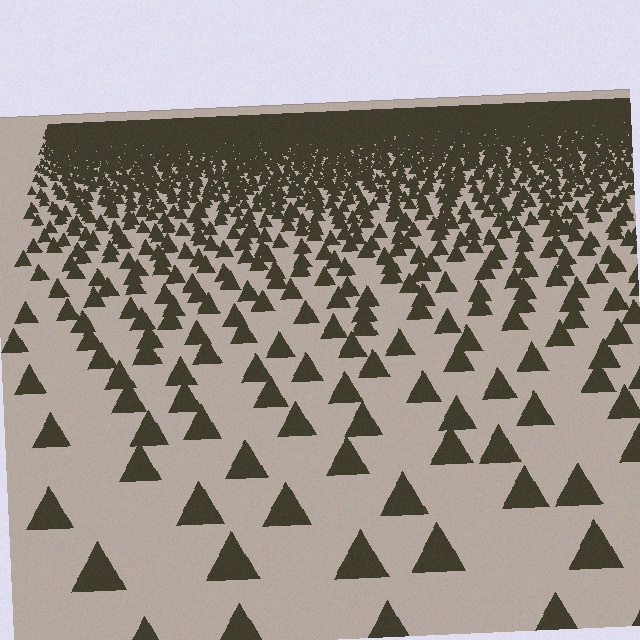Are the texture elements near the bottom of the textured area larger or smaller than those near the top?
Larger. Near the bottom, elements are closer to the viewer and appear at a bigger on-screen size.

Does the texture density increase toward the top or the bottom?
Density increases toward the top.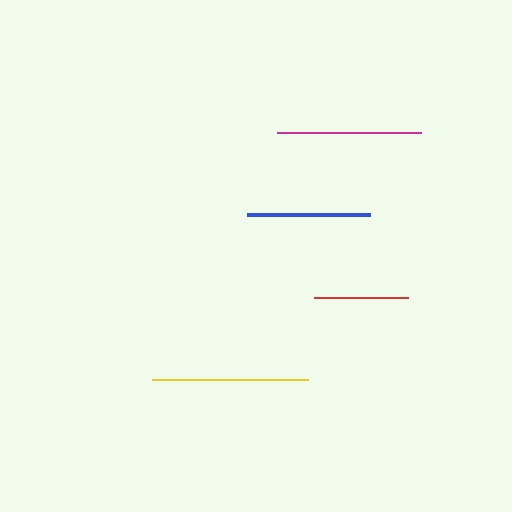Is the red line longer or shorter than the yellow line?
The yellow line is longer than the red line.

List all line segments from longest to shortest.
From longest to shortest: yellow, magenta, blue, red.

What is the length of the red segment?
The red segment is approximately 95 pixels long.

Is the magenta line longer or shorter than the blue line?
The magenta line is longer than the blue line.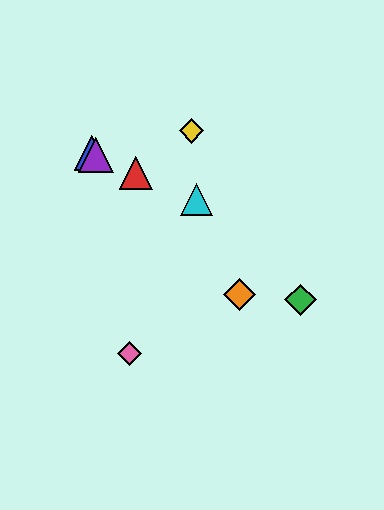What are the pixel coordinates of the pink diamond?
The pink diamond is at (129, 353).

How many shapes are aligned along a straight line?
4 shapes (the red triangle, the blue triangle, the purple triangle, the cyan triangle) are aligned along a straight line.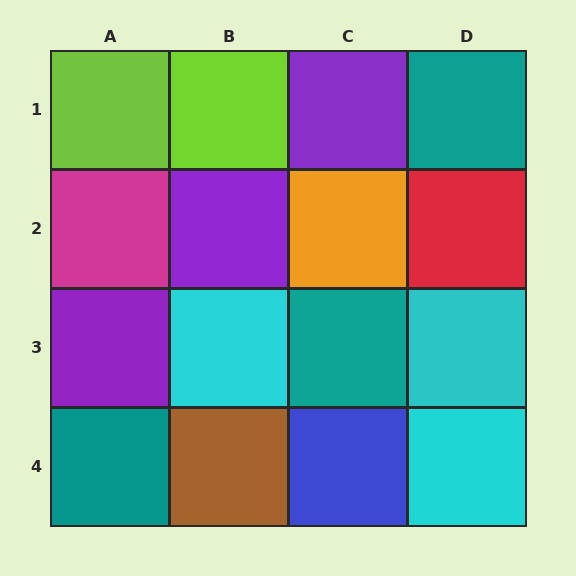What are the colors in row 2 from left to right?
Magenta, purple, orange, red.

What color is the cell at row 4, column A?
Teal.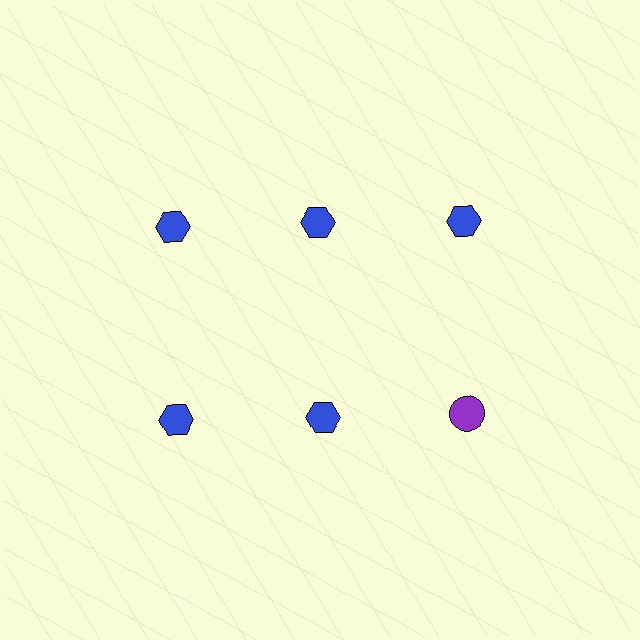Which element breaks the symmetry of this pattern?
The purple circle in the second row, center column breaks the symmetry. All other shapes are blue hexagons.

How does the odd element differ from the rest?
It differs in both color (purple instead of blue) and shape (circle instead of hexagon).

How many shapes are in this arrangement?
There are 6 shapes arranged in a grid pattern.